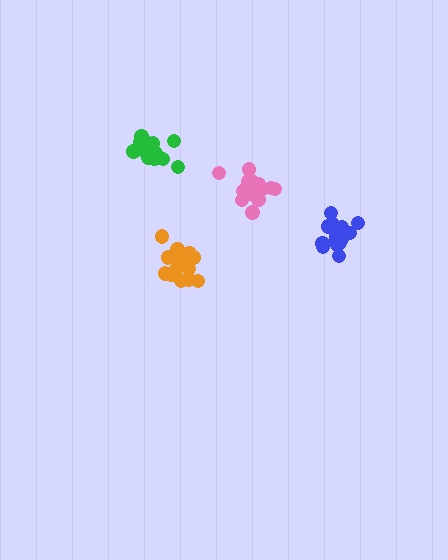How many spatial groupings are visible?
There are 4 spatial groupings.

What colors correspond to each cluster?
The clusters are colored: orange, pink, blue, green.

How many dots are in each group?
Group 1: 17 dots, Group 2: 15 dots, Group 3: 17 dots, Group 4: 14 dots (63 total).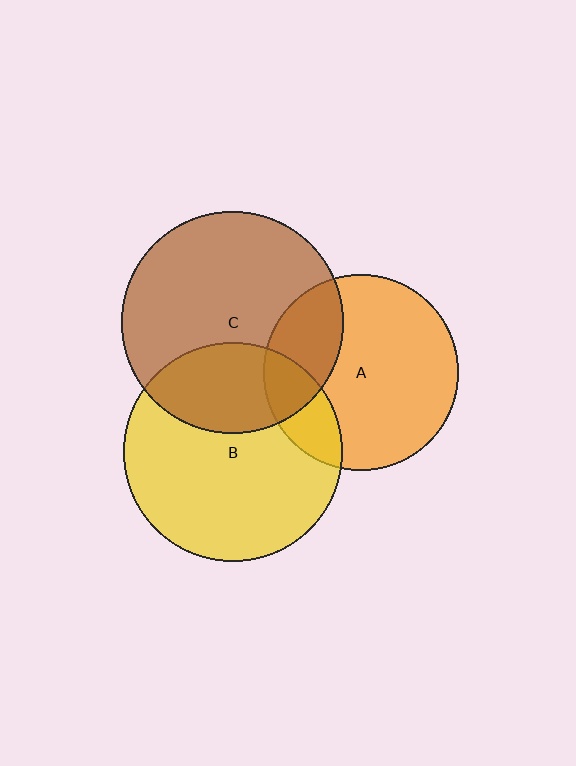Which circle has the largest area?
Circle C (brown).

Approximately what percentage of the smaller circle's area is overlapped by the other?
Approximately 30%.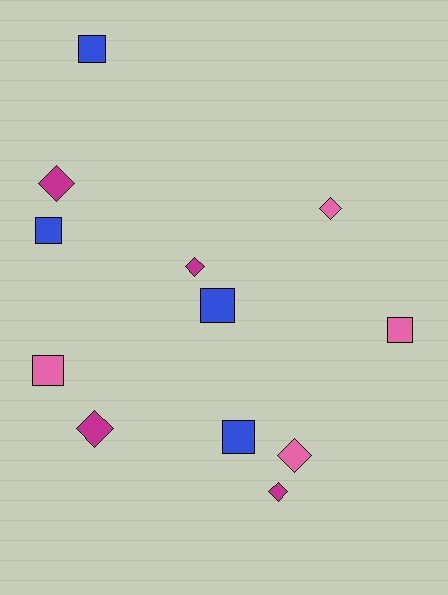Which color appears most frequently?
Magenta, with 4 objects.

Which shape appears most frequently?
Diamond, with 6 objects.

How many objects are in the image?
There are 12 objects.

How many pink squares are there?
There are 2 pink squares.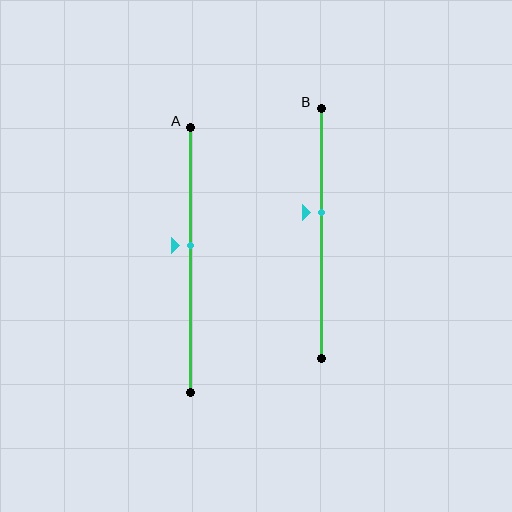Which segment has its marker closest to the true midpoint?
Segment A has its marker closest to the true midpoint.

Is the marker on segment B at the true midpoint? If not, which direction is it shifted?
No, the marker on segment B is shifted upward by about 9% of the segment length.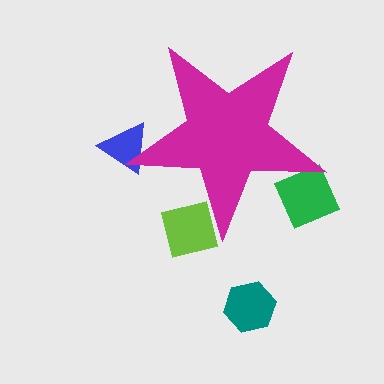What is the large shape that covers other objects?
A magenta star.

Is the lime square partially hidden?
Yes, the lime square is partially hidden behind the magenta star.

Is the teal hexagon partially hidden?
No, the teal hexagon is fully visible.